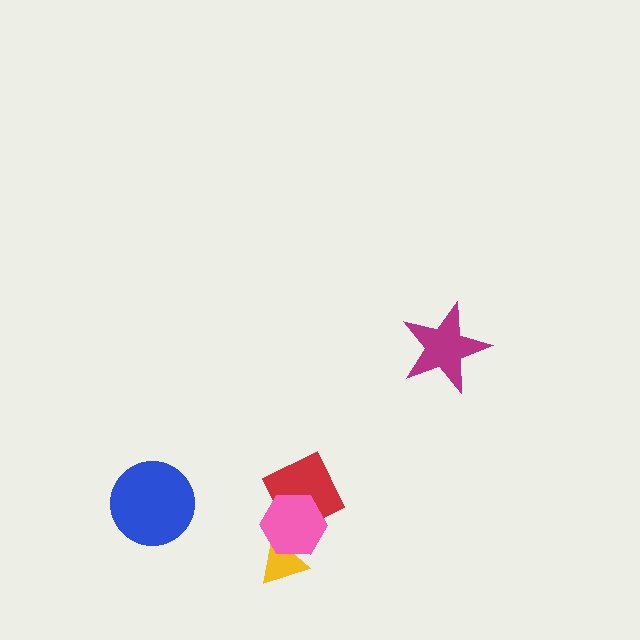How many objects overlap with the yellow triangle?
1 object overlaps with the yellow triangle.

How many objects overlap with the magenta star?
0 objects overlap with the magenta star.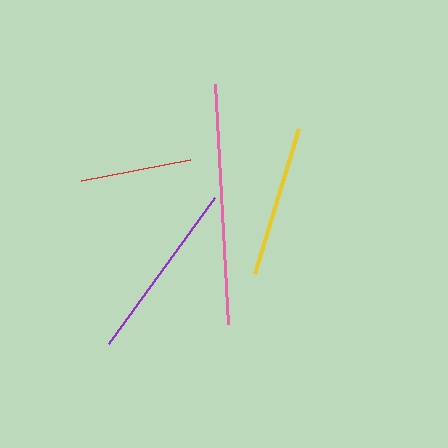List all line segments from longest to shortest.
From longest to shortest: pink, purple, yellow, red.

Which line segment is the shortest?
The red line is the shortest at approximately 110 pixels.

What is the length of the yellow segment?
The yellow segment is approximately 152 pixels long.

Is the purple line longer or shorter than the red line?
The purple line is longer than the red line.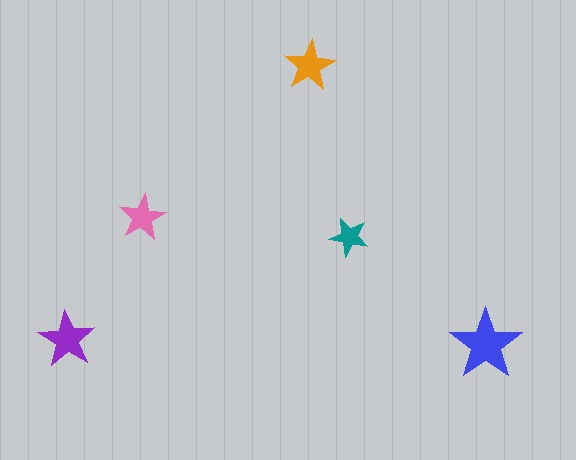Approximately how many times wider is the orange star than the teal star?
About 1.5 times wider.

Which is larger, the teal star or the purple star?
The purple one.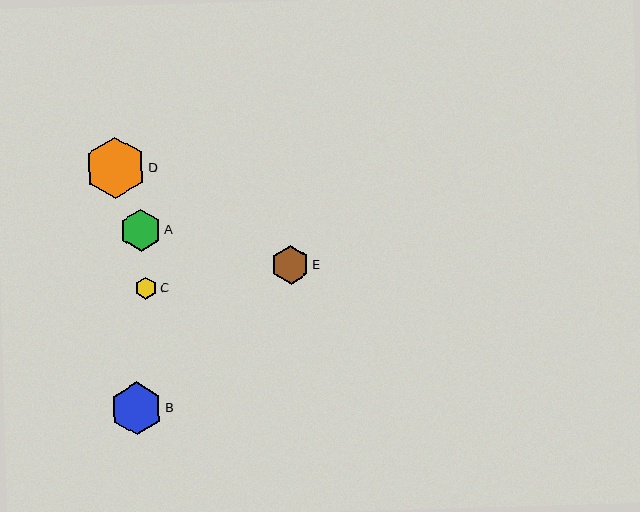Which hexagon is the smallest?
Hexagon C is the smallest with a size of approximately 22 pixels.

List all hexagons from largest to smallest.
From largest to smallest: D, B, A, E, C.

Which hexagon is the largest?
Hexagon D is the largest with a size of approximately 61 pixels.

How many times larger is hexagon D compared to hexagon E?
Hexagon D is approximately 1.6 times the size of hexagon E.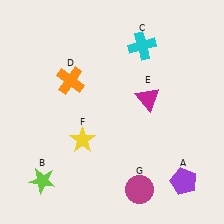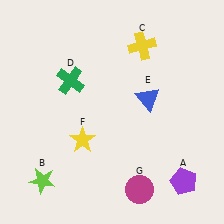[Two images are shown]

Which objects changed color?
C changed from cyan to yellow. D changed from orange to green. E changed from magenta to blue.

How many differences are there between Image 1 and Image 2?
There are 3 differences between the two images.